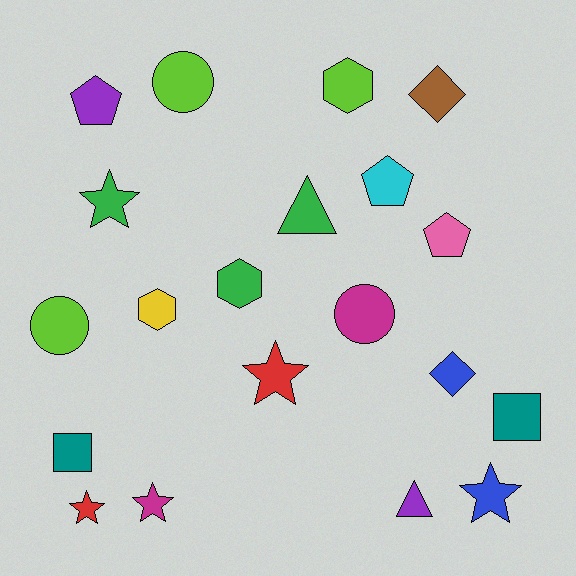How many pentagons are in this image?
There are 3 pentagons.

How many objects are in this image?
There are 20 objects.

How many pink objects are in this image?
There is 1 pink object.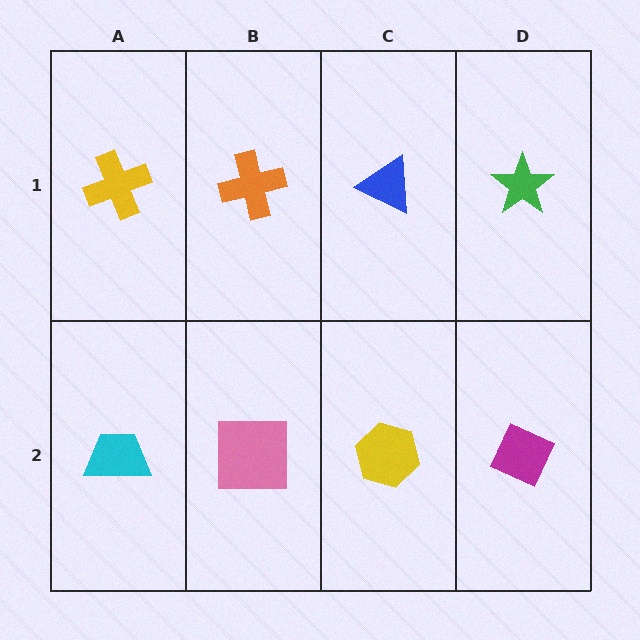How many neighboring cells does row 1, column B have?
3.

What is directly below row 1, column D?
A magenta diamond.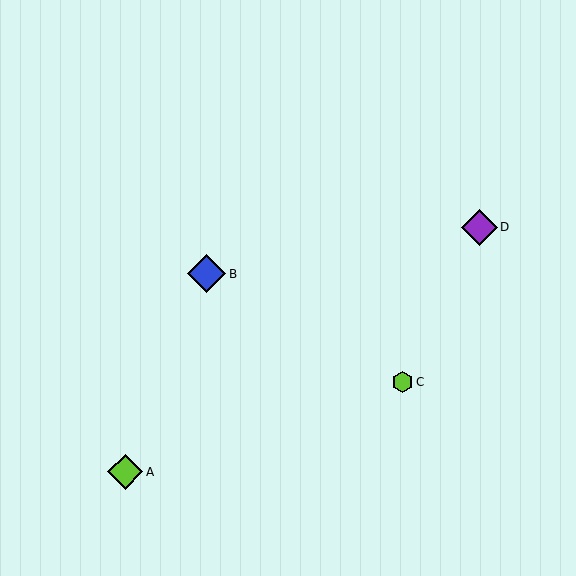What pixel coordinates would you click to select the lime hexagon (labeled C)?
Click at (403, 382) to select the lime hexagon C.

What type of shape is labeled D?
Shape D is a purple diamond.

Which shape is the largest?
The blue diamond (labeled B) is the largest.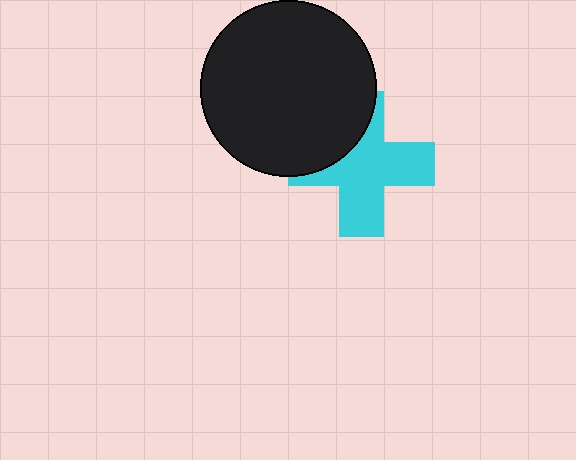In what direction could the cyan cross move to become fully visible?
The cyan cross could move toward the lower-right. That would shift it out from behind the black circle entirely.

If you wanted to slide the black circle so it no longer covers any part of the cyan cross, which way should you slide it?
Slide it toward the upper-left — that is the most direct way to separate the two shapes.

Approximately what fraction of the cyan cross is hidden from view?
Roughly 31% of the cyan cross is hidden behind the black circle.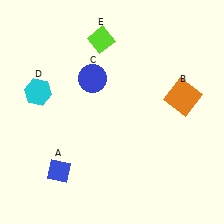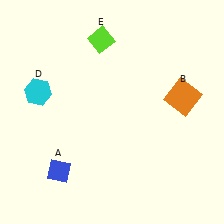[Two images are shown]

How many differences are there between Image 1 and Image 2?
There is 1 difference between the two images.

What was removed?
The blue circle (C) was removed in Image 2.